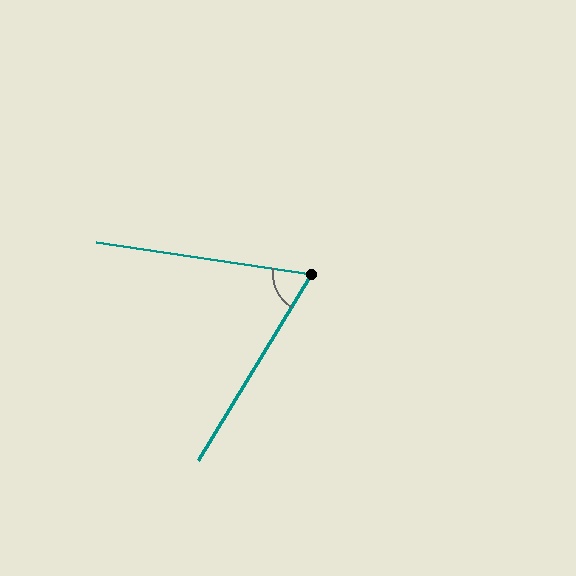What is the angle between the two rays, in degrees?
Approximately 67 degrees.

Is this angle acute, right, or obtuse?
It is acute.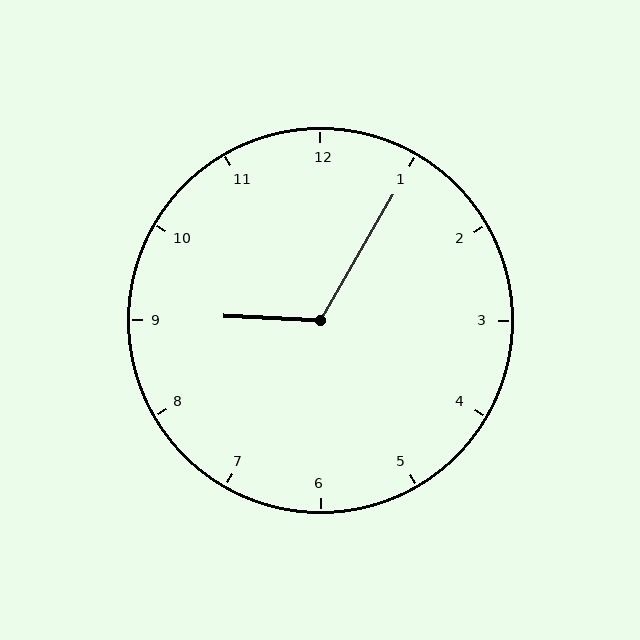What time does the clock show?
9:05.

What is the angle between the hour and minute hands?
Approximately 118 degrees.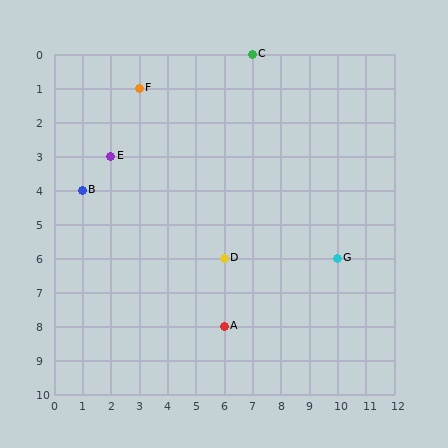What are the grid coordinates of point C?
Point C is at grid coordinates (7, 0).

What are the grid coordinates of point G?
Point G is at grid coordinates (10, 6).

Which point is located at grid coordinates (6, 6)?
Point D is at (6, 6).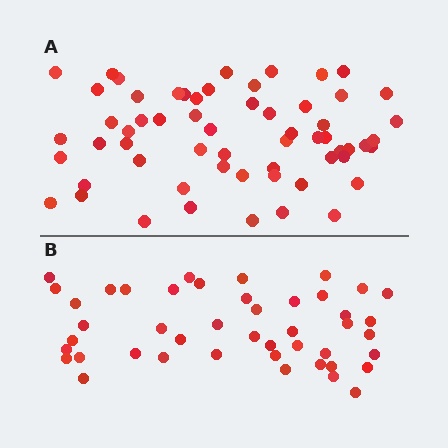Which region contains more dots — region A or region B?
Region A (the top region) has more dots.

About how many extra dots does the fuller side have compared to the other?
Region A has approximately 15 more dots than region B.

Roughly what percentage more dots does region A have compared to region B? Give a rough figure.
About 35% more.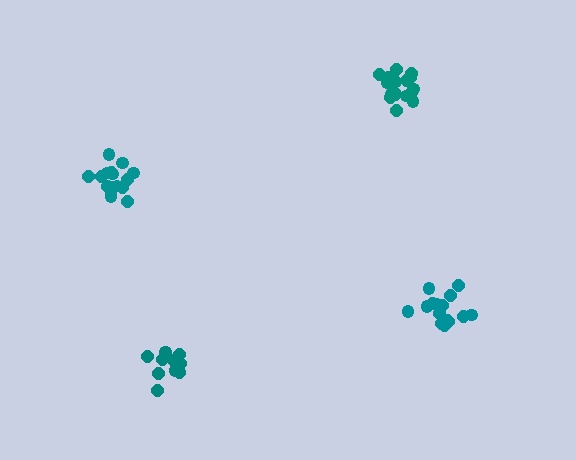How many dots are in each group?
Group 1: 15 dots, Group 2: 17 dots, Group 3: 20 dots, Group 4: 14 dots (66 total).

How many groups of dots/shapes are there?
There are 4 groups.